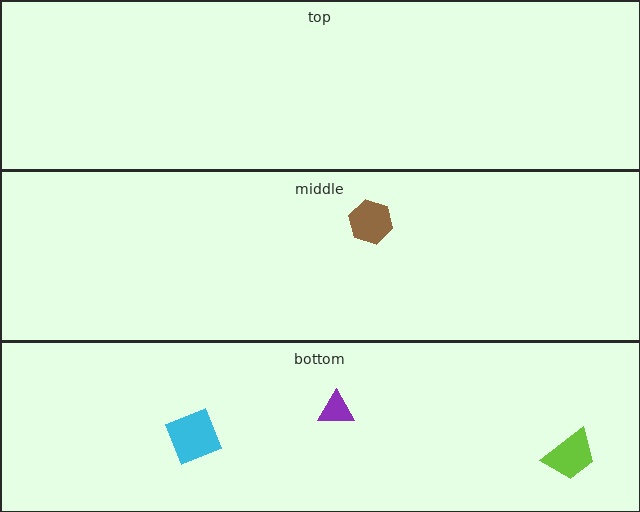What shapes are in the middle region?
The brown hexagon.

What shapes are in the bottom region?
The purple triangle, the cyan square, the lime trapezoid.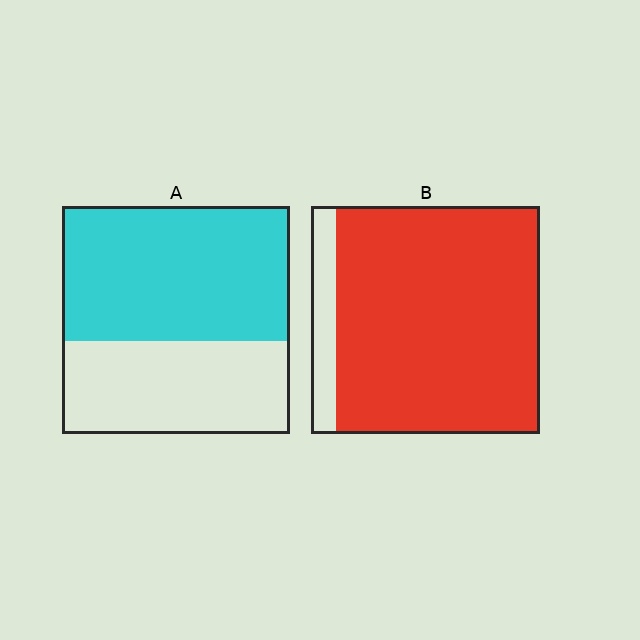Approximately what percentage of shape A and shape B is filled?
A is approximately 60% and B is approximately 90%.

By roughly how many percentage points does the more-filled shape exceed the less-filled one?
By roughly 30 percentage points (B over A).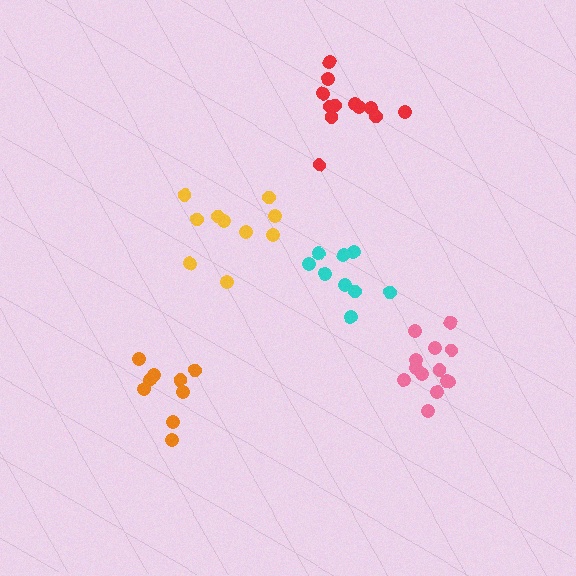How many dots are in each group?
Group 1: 10 dots, Group 2: 9 dots, Group 3: 13 dots, Group 4: 9 dots, Group 5: 12 dots (53 total).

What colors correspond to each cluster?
The clusters are colored: yellow, cyan, pink, orange, red.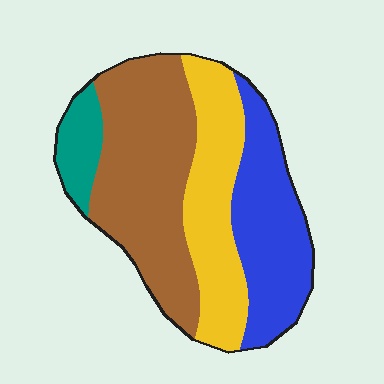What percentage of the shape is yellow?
Yellow takes up about one quarter (1/4) of the shape.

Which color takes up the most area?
Brown, at roughly 40%.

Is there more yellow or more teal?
Yellow.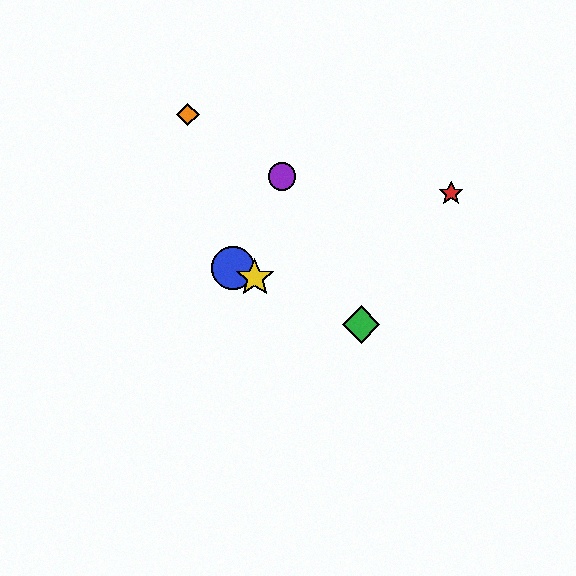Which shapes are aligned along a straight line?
The blue circle, the green diamond, the yellow star are aligned along a straight line.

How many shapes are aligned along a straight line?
3 shapes (the blue circle, the green diamond, the yellow star) are aligned along a straight line.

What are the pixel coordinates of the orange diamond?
The orange diamond is at (188, 114).